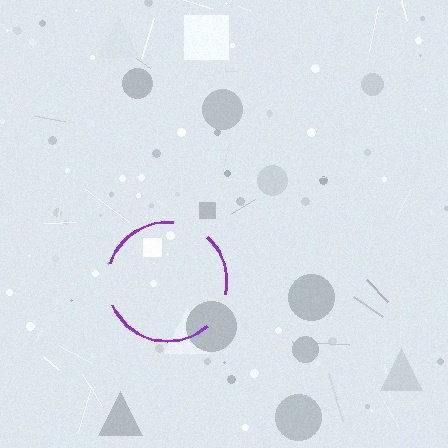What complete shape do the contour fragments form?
The contour fragments form a circle.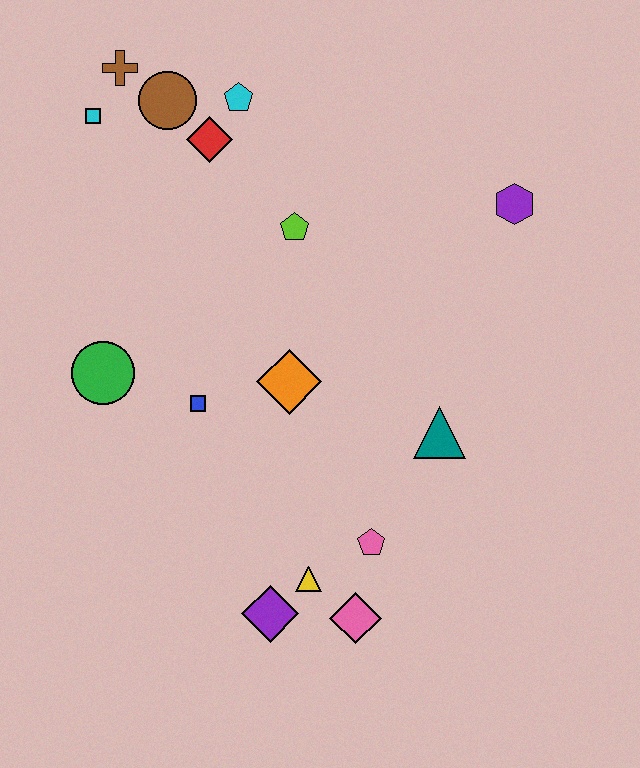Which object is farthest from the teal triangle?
The brown cross is farthest from the teal triangle.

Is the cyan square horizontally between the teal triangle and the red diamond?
No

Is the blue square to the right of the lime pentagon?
No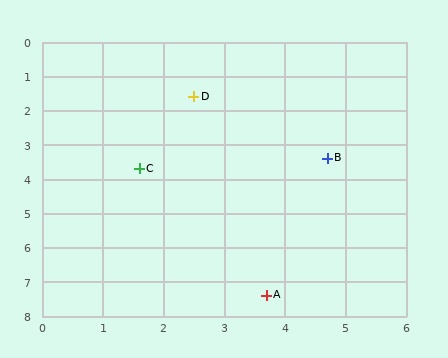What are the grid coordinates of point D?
Point D is at approximately (2.5, 1.6).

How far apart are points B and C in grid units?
Points B and C are about 3.1 grid units apart.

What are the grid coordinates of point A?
Point A is at approximately (3.7, 7.4).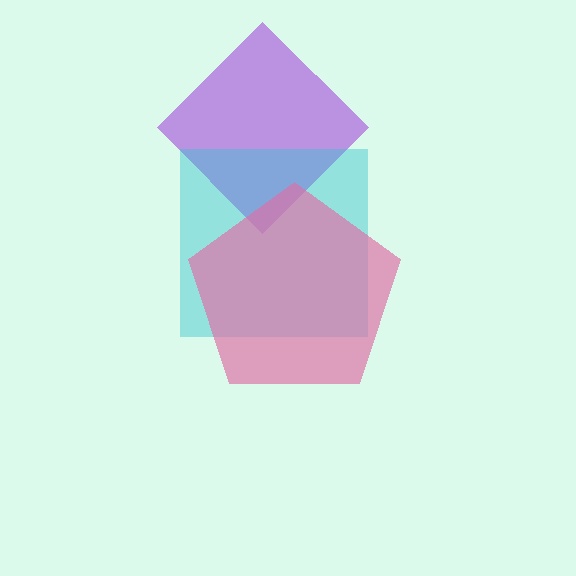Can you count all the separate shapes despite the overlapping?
Yes, there are 3 separate shapes.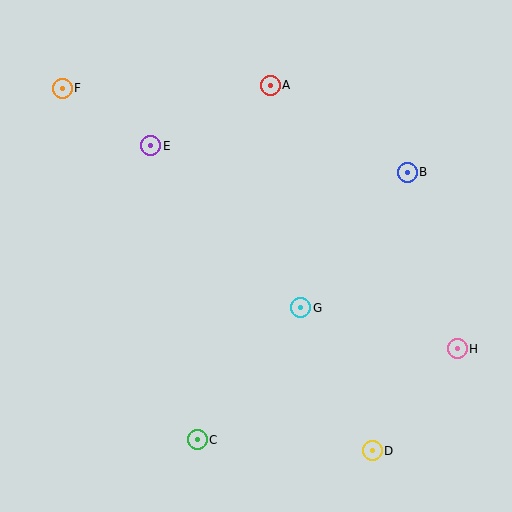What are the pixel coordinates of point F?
Point F is at (62, 88).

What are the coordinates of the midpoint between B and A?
The midpoint between B and A is at (339, 129).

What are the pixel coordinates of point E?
Point E is at (151, 146).